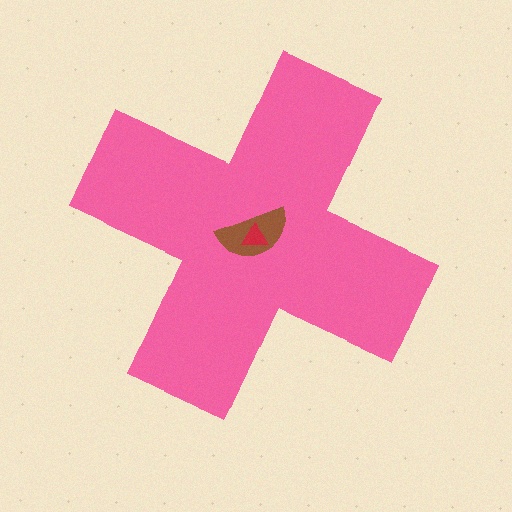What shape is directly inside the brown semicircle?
The red triangle.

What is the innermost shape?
The red triangle.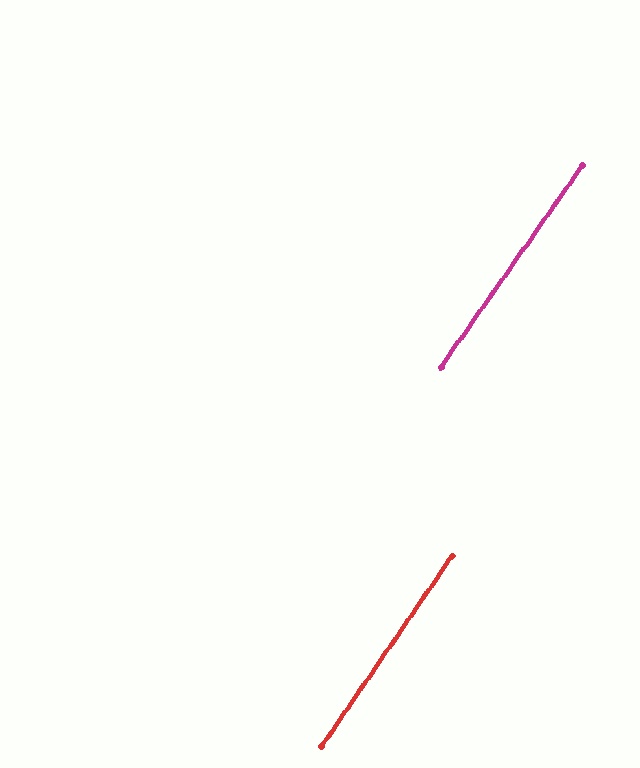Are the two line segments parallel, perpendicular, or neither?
Parallel — their directions differ by only 0.6°.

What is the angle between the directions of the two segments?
Approximately 1 degree.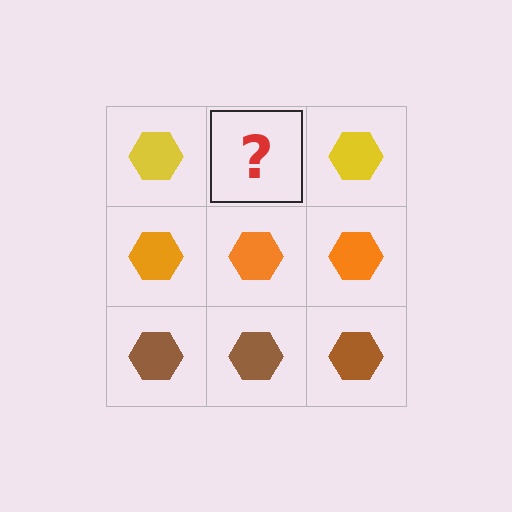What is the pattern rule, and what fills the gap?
The rule is that each row has a consistent color. The gap should be filled with a yellow hexagon.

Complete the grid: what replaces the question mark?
The question mark should be replaced with a yellow hexagon.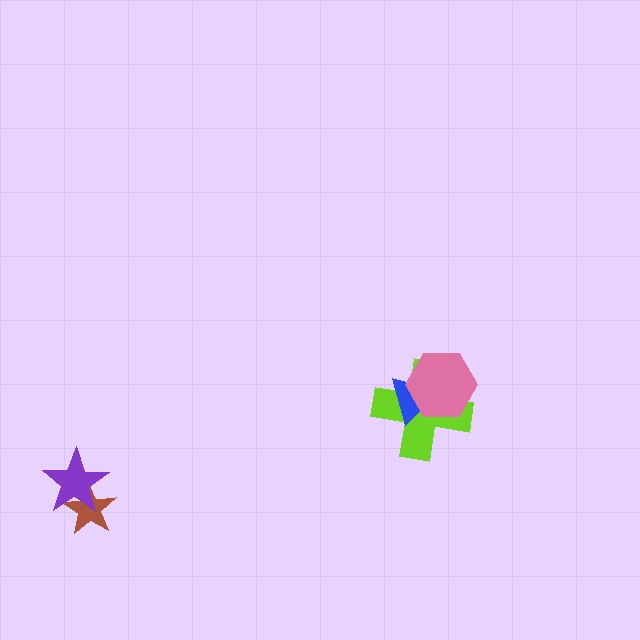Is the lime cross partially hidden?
Yes, it is partially covered by another shape.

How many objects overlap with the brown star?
1 object overlaps with the brown star.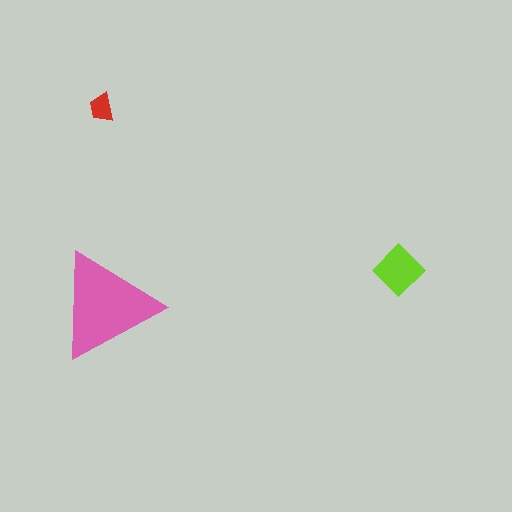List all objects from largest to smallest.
The pink triangle, the lime diamond, the red trapezoid.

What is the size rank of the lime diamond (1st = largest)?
2nd.